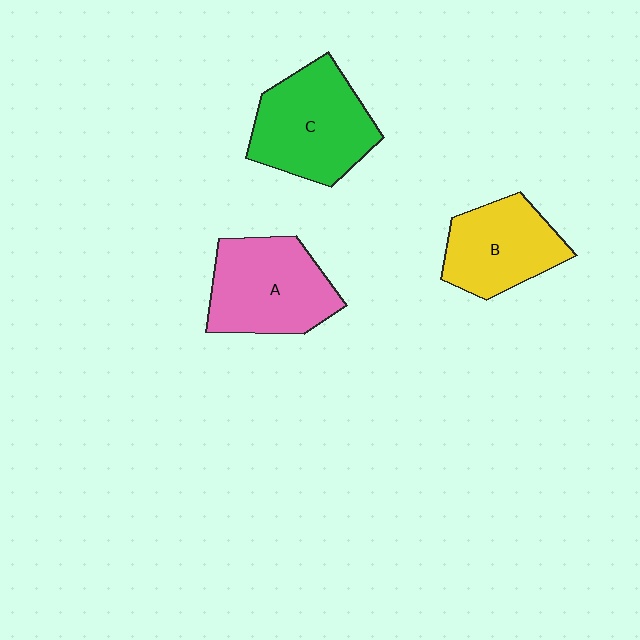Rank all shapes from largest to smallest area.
From largest to smallest: C (green), A (pink), B (yellow).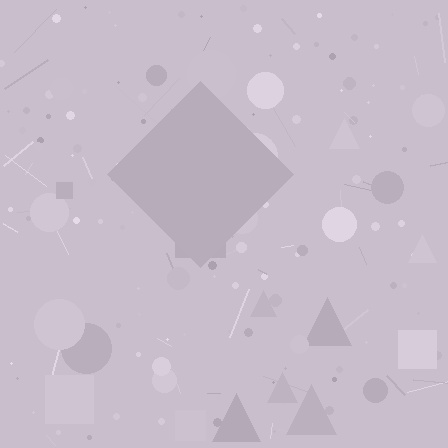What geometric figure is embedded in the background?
A diamond is embedded in the background.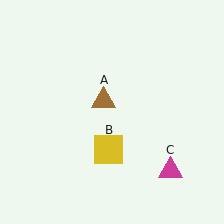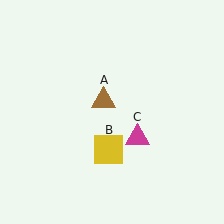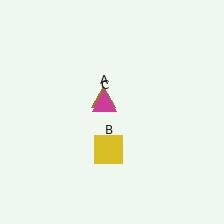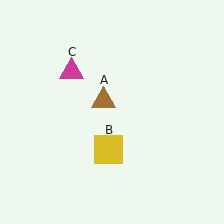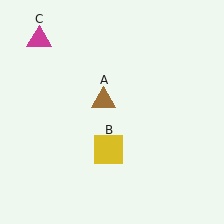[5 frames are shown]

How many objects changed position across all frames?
1 object changed position: magenta triangle (object C).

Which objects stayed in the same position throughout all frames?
Brown triangle (object A) and yellow square (object B) remained stationary.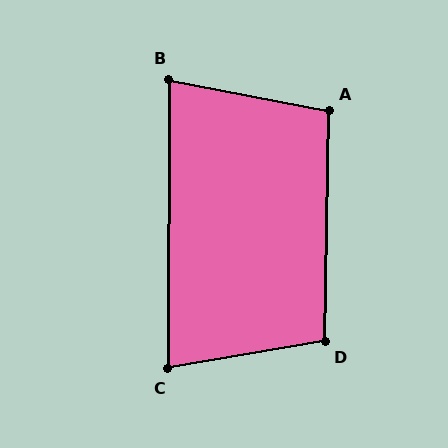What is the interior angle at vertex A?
Approximately 100 degrees (obtuse).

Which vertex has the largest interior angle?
D, at approximately 101 degrees.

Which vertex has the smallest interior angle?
B, at approximately 79 degrees.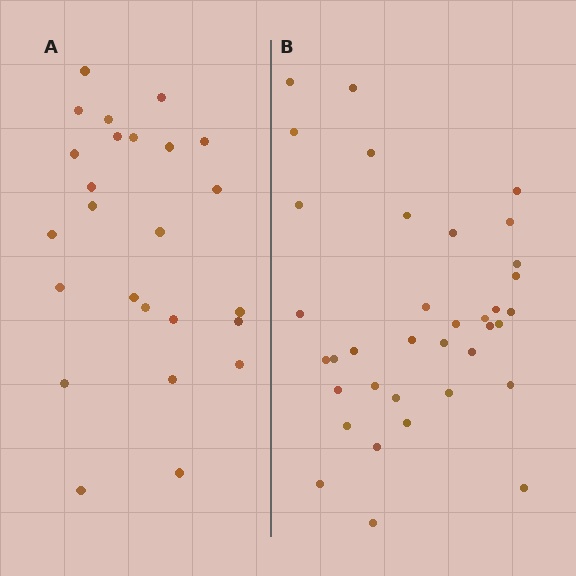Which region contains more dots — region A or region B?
Region B (the right region) has more dots.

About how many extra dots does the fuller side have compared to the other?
Region B has roughly 12 or so more dots than region A.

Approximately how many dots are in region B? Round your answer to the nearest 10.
About 40 dots. (The exact count is 36, which rounds to 40.)